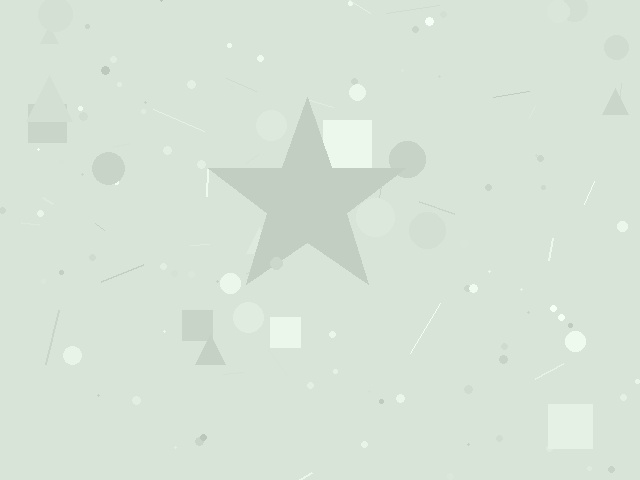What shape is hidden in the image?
A star is hidden in the image.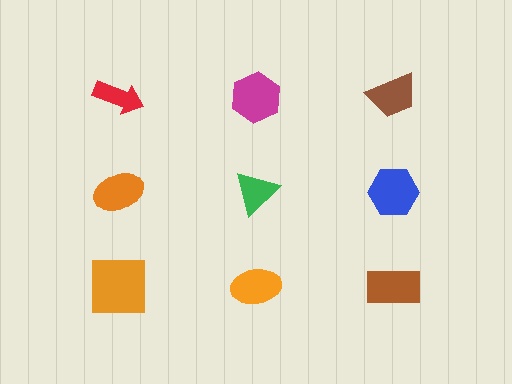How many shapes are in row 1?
3 shapes.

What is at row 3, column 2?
An orange ellipse.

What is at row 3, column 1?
An orange square.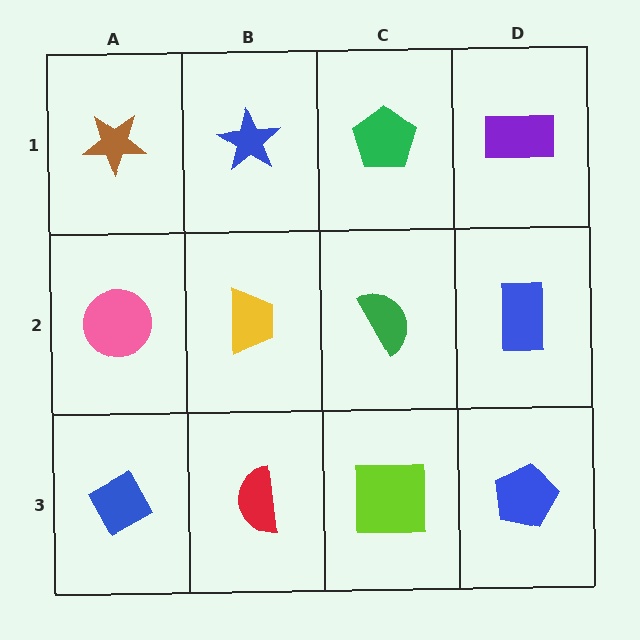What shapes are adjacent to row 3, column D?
A blue rectangle (row 2, column D), a lime square (row 3, column C).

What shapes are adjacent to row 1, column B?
A yellow trapezoid (row 2, column B), a brown star (row 1, column A), a green pentagon (row 1, column C).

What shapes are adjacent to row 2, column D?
A purple rectangle (row 1, column D), a blue pentagon (row 3, column D), a green semicircle (row 2, column C).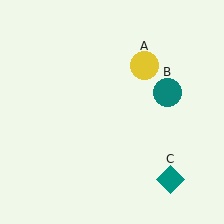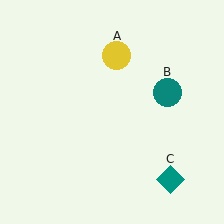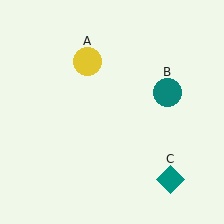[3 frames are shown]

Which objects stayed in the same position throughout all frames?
Teal circle (object B) and teal diamond (object C) remained stationary.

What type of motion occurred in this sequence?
The yellow circle (object A) rotated counterclockwise around the center of the scene.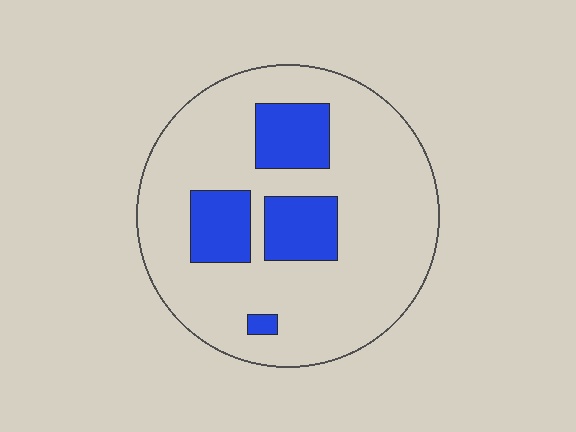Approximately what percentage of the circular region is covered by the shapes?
Approximately 20%.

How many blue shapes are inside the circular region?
4.